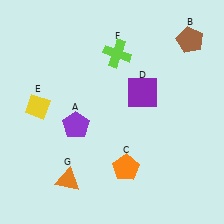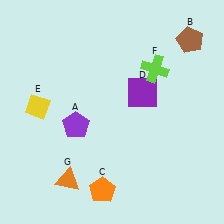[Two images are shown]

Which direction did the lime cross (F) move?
The lime cross (F) moved right.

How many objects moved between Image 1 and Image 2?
2 objects moved between the two images.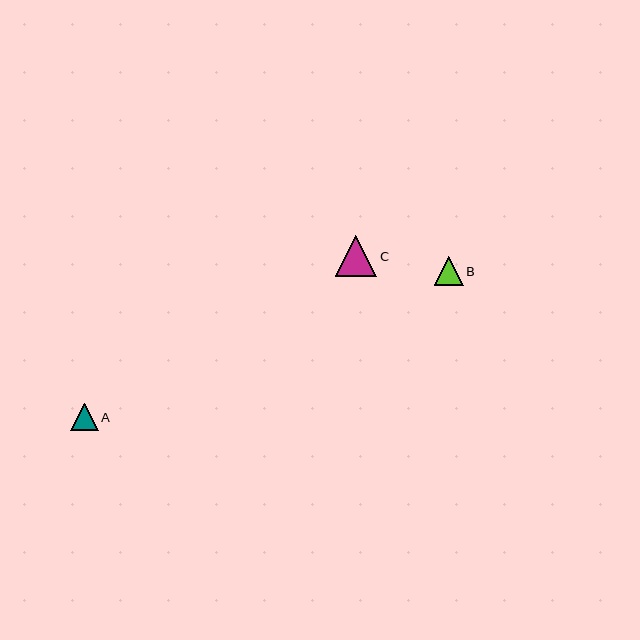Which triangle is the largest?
Triangle C is the largest with a size of approximately 41 pixels.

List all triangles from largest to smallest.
From largest to smallest: C, B, A.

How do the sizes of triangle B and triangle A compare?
Triangle B and triangle A are approximately the same size.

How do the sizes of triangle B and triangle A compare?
Triangle B and triangle A are approximately the same size.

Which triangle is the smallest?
Triangle A is the smallest with a size of approximately 27 pixels.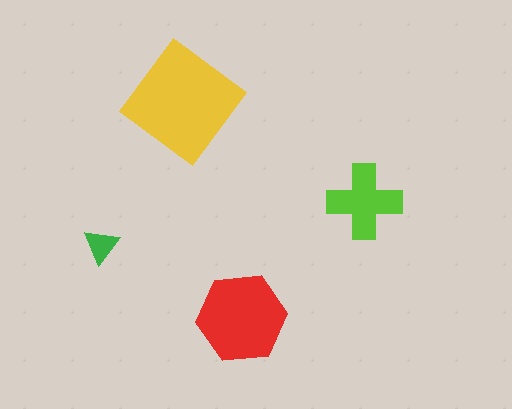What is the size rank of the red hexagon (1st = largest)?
2nd.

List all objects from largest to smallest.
The yellow diamond, the red hexagon, the lime cross, the green triangle.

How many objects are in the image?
There are 4 objects in the image.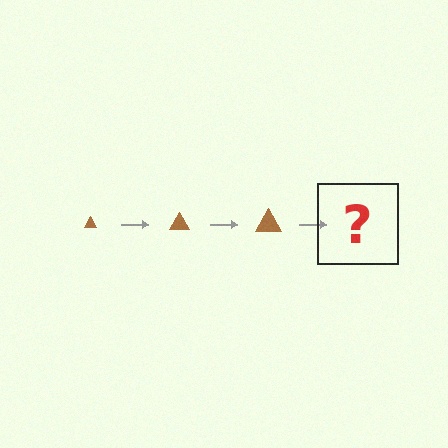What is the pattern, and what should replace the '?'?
The pattern is that the triangle gets progressively larger each step. The '?' should be a brown triangle, larger than the previous one.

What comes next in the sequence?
The next element should be a brown triangle, larger than the previous one.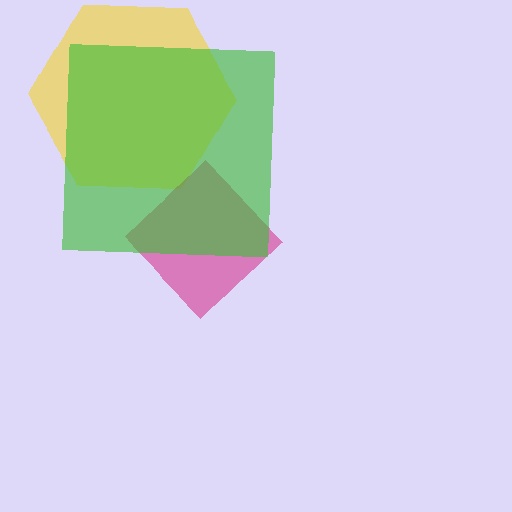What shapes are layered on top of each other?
The layered shapes are: a yellow hexagon, a magenta diamond, a green square.